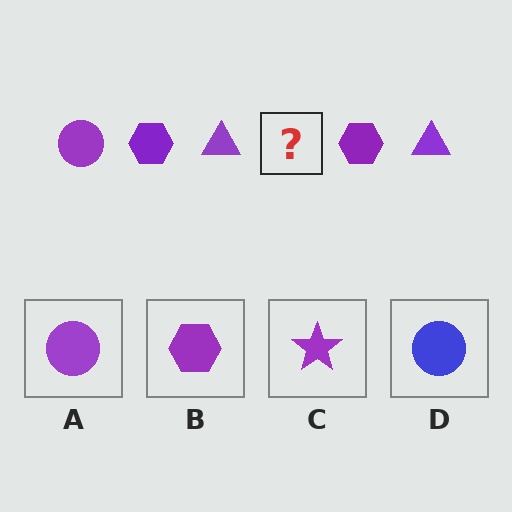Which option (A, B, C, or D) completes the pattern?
A.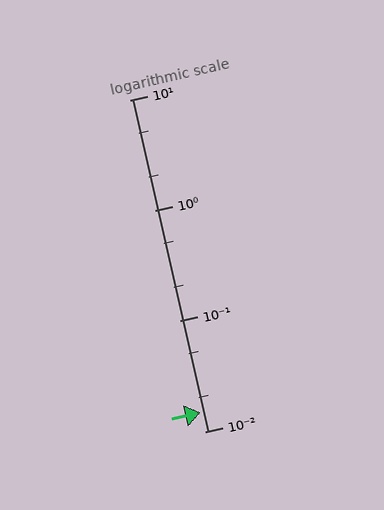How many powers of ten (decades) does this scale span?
The scale spans 3 decades, from 0.01 to 10.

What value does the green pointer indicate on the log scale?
The pointer indicates approximately 0.015.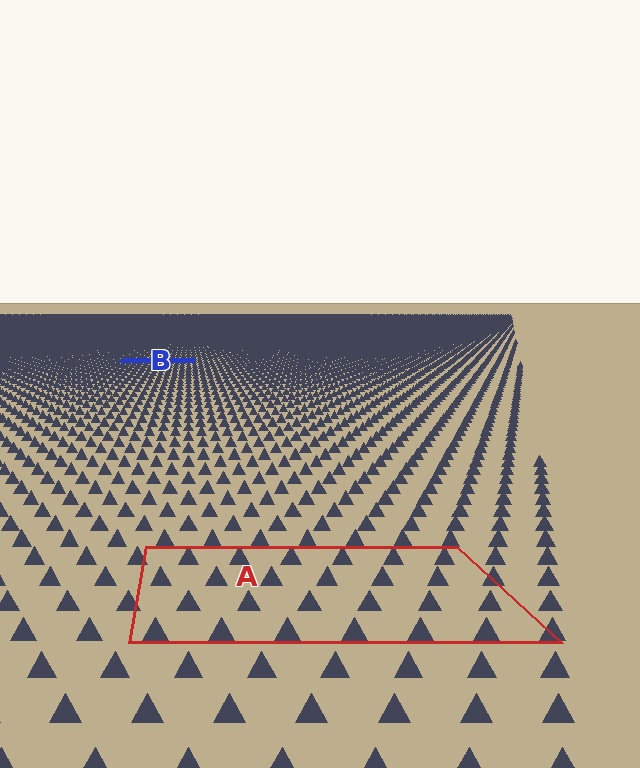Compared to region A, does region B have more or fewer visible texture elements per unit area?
Region B has more texture elements per unit area — they are packed more densely because it is farther away.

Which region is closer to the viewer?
Region A is closer. The texture elements there are larger and more spread out.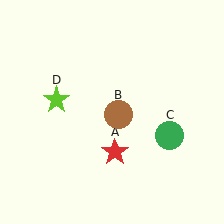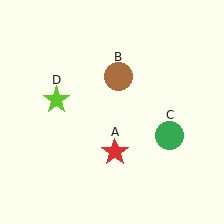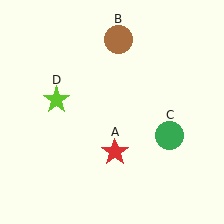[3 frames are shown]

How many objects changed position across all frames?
1 object changed position: brown circle (object B).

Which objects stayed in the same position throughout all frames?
Red star (object A) and green circle (object C) and lime star (object D) remained stationary.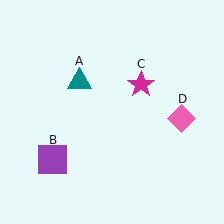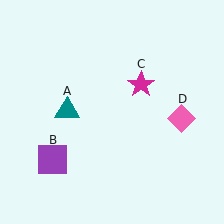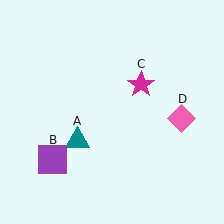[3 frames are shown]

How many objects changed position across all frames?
1 object changed position: teal triangle (object A).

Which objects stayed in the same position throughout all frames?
Purple square (object B) and magenta star (object C) and pink diamond (object D) remained stationary.